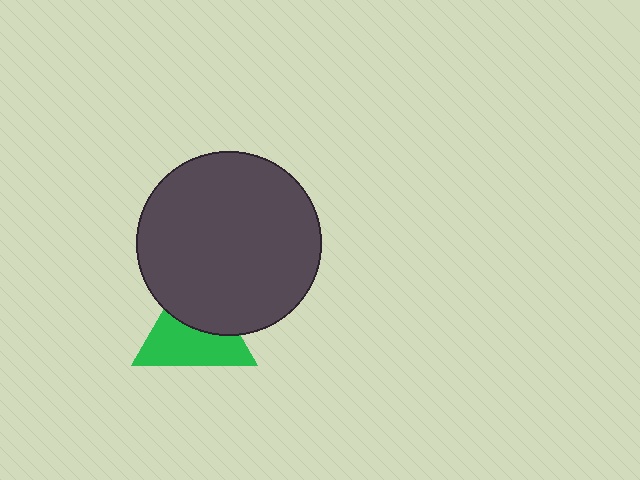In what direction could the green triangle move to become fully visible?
The green triangle could move down. That would shift it out from behind the dark gray circle entirely.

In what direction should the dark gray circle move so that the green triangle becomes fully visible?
The dark gray circle should move up. That is the shortest direction to clear the overlap and leave the green triangle fully visible.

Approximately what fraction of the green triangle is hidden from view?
Roughly 43% of the green triangle is hidden behind the dark gray circle.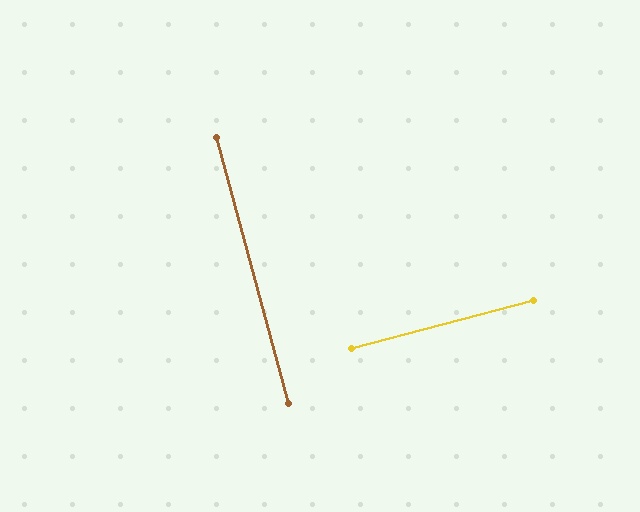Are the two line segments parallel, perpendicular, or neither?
Perpendicular — they meet at approximately 90°.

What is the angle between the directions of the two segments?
Approximately 90 degrees.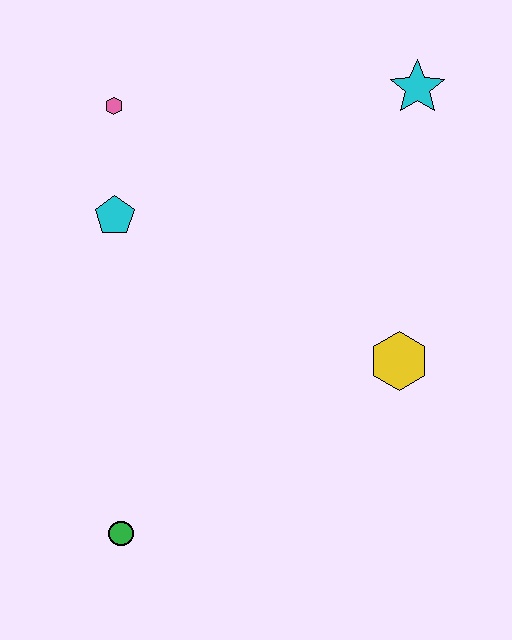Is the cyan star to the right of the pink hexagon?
Yes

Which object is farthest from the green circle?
The cyan star is farthest from the green circle.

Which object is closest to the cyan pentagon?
The pink hexagon is closest to the cyan pentagon.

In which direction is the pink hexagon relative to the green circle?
The pink hexagon is above the green circle.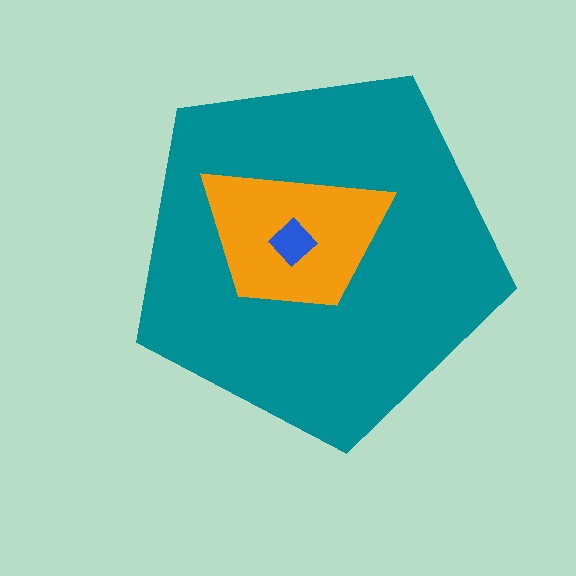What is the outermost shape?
The teal pentagon.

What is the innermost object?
The blue diamond.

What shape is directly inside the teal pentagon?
The orange trapezoid.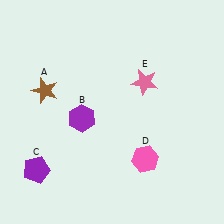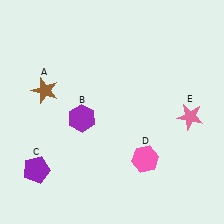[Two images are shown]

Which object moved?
The pink star (E) moved right.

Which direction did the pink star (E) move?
The pink star (E) moved right.